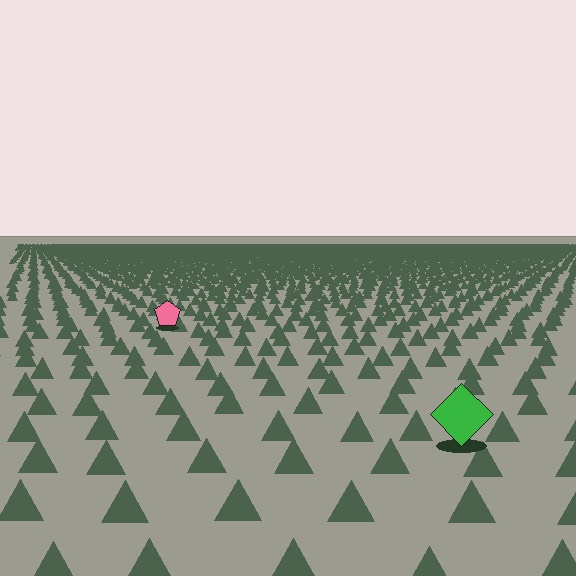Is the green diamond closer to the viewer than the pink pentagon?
Yes. The green diamond is closer — you can tell from the texture gradient: the ground texture is coarser near it.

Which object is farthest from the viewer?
The pink pentagon is farthest from the viewer. It appears smaller and the ground texture around it is denser.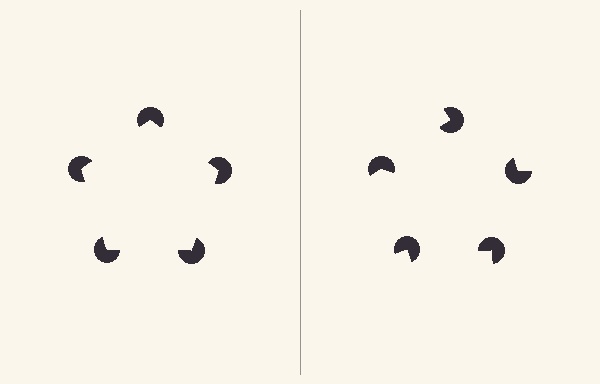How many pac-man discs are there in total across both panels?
10 — 5 on each side.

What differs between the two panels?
The pac-man discs are positioned identically on both sides; only the wedge orientations differ. On the left they align to a pentagon; on the right they are misaligned.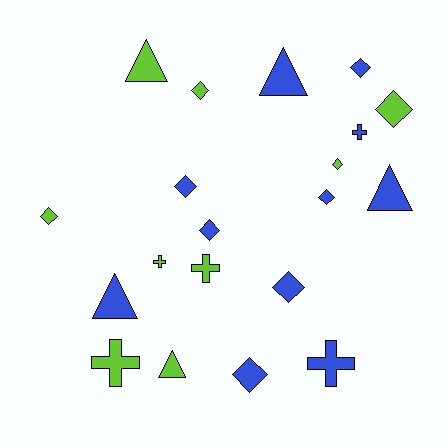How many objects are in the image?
There are 20 objects.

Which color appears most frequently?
Blue, with 11 objects.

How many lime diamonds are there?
There are 4 lime diamonds.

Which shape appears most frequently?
Diamond, with 10 objects.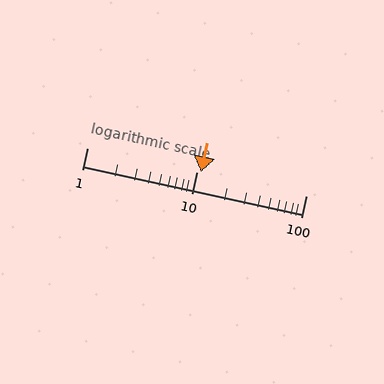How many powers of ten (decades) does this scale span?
The scale spans 2 decades, from 1 to 100.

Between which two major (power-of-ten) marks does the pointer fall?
The pointer is between 10 and 100.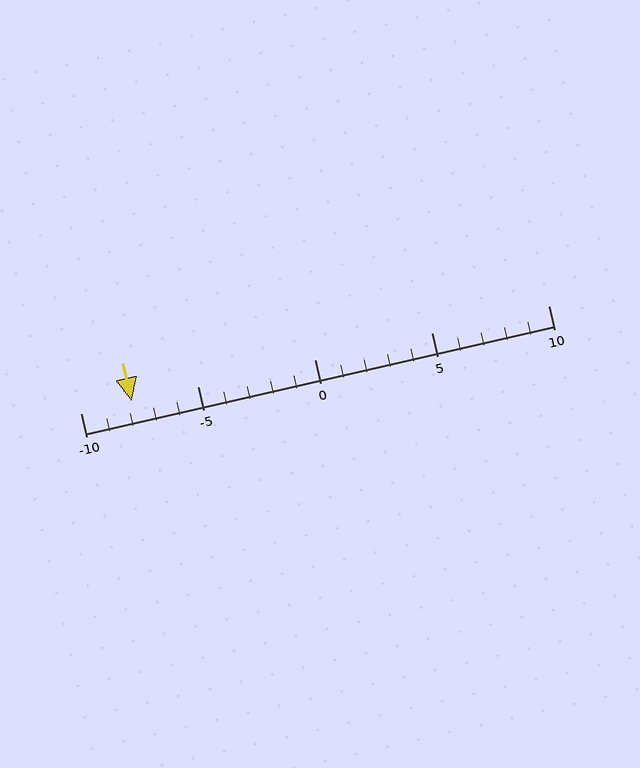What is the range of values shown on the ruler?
The ruler shows values from -10 to 10.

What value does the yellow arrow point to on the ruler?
The yellow arrow points to approximately -8.